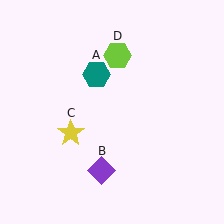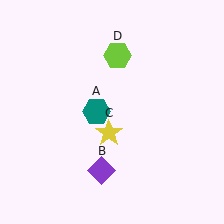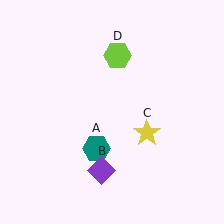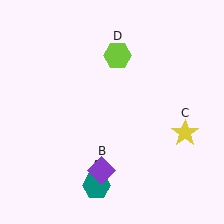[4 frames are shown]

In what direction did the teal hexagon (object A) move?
The teal hexagon (object A) moved down.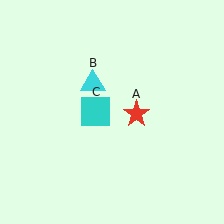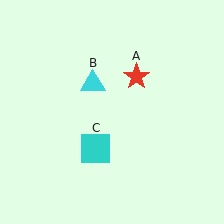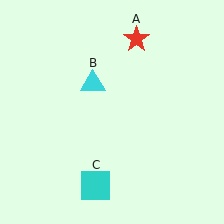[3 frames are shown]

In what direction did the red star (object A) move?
The red star (object A) moved up.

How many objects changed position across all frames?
2 objects changed position: red star (object A), cyan square (object C).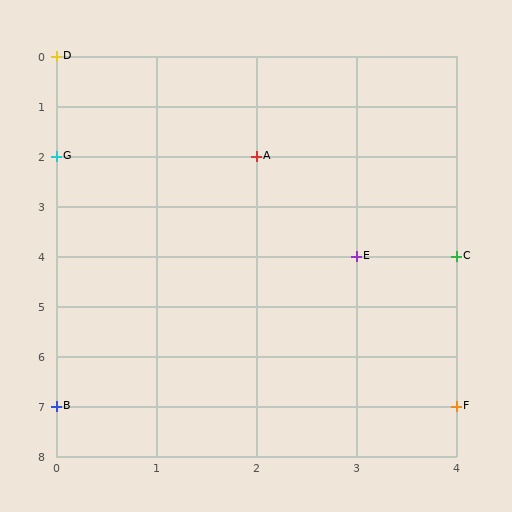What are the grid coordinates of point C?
Point C is at grid coordinates (4, 4).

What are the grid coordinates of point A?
Point A is at grid coordinates (2, 2).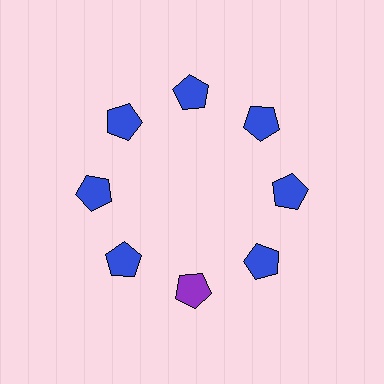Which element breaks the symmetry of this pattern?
The purple pentagon at roughly the 6 o'clock position breaks the symmetry. All other shapes are blue pentagons.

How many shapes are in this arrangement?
There are 8 shapes arranged in a ring pattern.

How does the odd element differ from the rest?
It has a different color: purple instead of blue.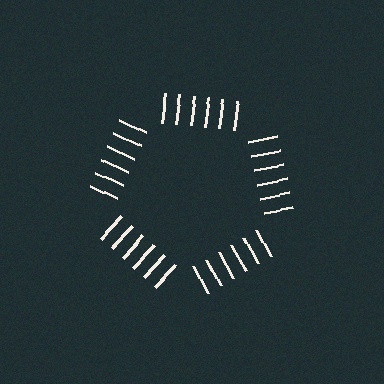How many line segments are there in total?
30 — 6 along each of the 5 edges.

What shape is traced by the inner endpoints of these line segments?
An illusory pentagon — the line segments terminate on its edges but no continuous stroke is drawn.